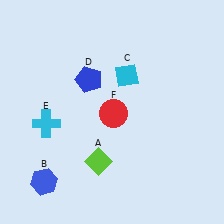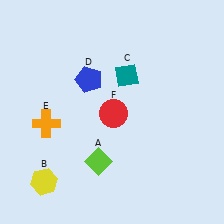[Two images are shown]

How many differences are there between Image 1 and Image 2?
There are 3 differences between the two images.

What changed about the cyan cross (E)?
In Image 1, E is cyan. In Image 2, it changed to orange.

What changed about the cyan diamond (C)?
In Image 1, C is cyan. In Image 2, it changed to teal.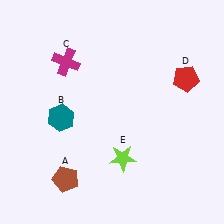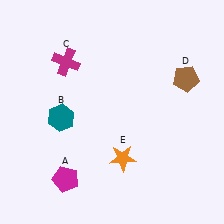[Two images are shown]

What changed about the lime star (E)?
In Image 1, E is lime. In Image 2, it changed to orange.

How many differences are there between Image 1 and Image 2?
There are 3 differences between the two images.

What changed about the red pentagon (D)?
In Image 1, D is red. In Image 2, it changed to brown.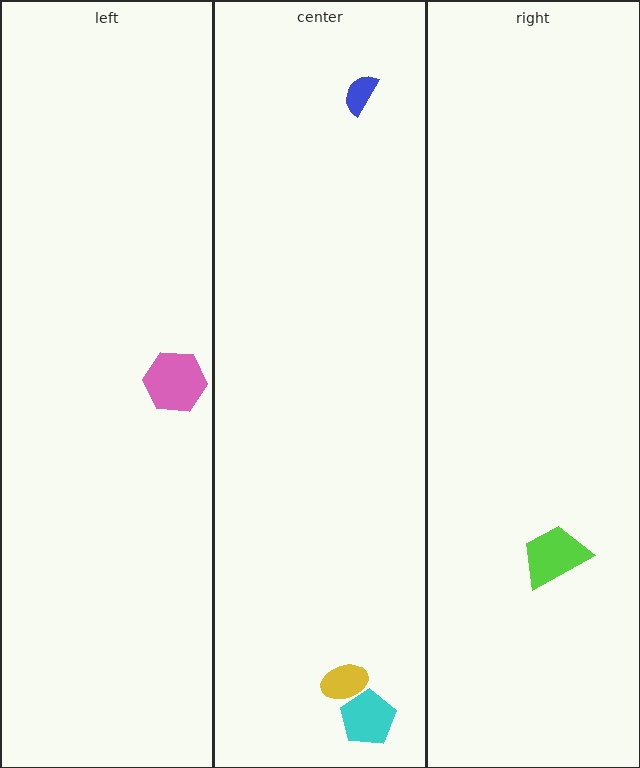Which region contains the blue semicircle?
The center region.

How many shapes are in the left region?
1.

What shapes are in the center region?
The cyan pentagon, the blue semicircle, the yellow ellipse.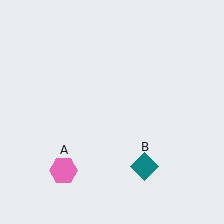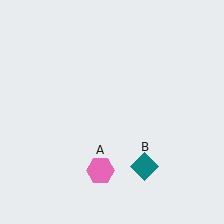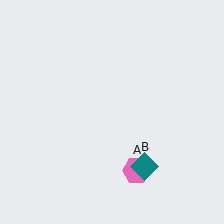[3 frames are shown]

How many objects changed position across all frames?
1 object changed position: pink hexagon (object A).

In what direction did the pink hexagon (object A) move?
The pink hexagon (object A) moved right.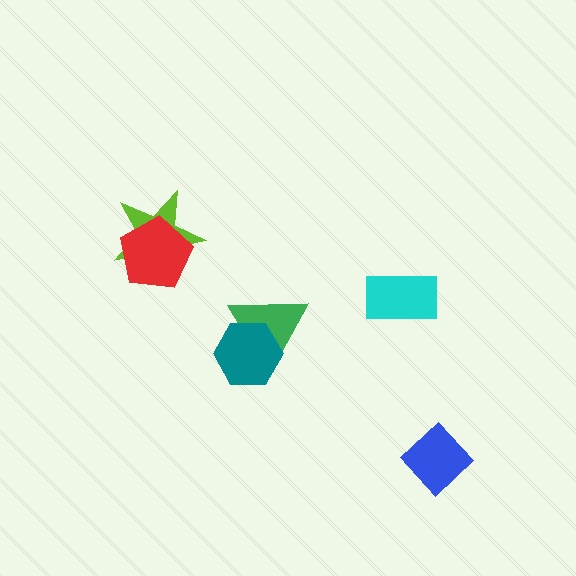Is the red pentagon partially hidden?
No, no other shape covers it.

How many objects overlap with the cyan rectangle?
0 objects overlap with the cyan rectangle.